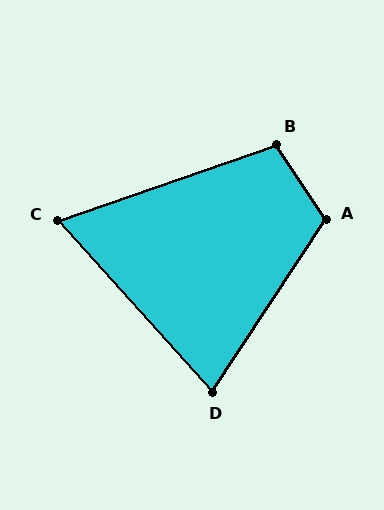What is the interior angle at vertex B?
Approximately 105 degrees (obtuse).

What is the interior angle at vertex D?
Approximately 75 degrees (acute).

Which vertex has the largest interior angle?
A, at approximately 113 degrees.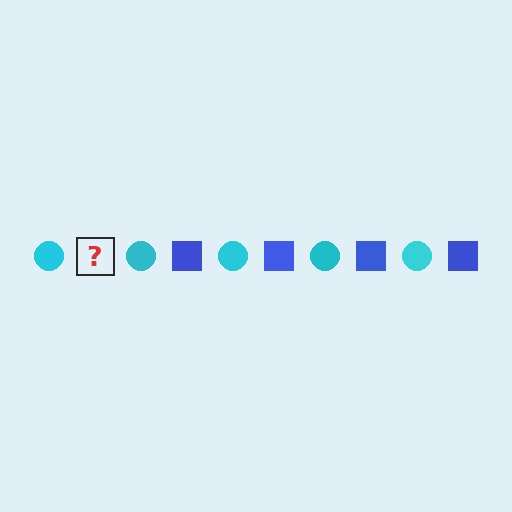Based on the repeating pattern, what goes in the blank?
The blank should be a blue square.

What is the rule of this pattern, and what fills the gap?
The rule is that the pattern alternates between cyan circle and blue square. The gap should be filled with a blue square.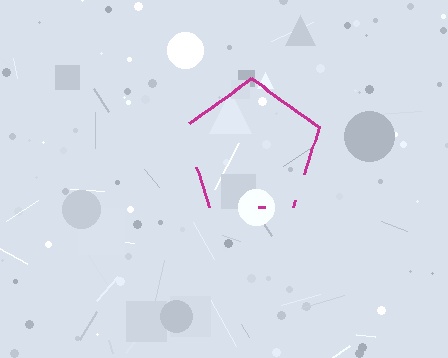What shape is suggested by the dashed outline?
The dashed outline suggests a pentagon.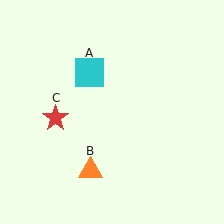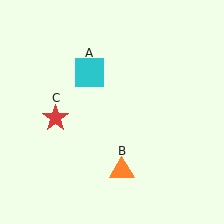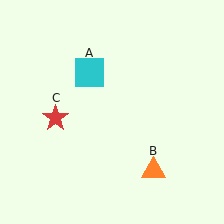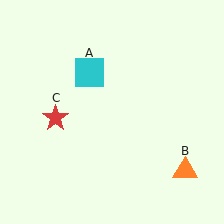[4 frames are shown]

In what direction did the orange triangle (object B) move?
The orange triangle (object B) moved right.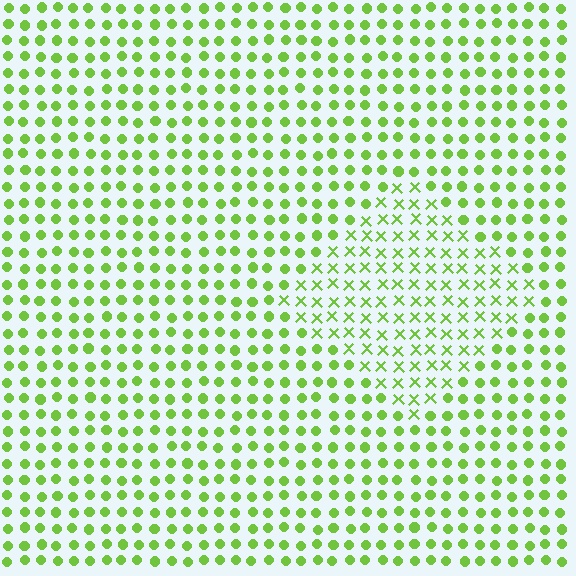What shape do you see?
I see a diamond.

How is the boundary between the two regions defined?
The boundary is defined by a change in element shape: X marks inside vs. circles outside. All elements share the same color and spacing.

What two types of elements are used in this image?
The image uses X marks inside the diamond region and circles outside it.